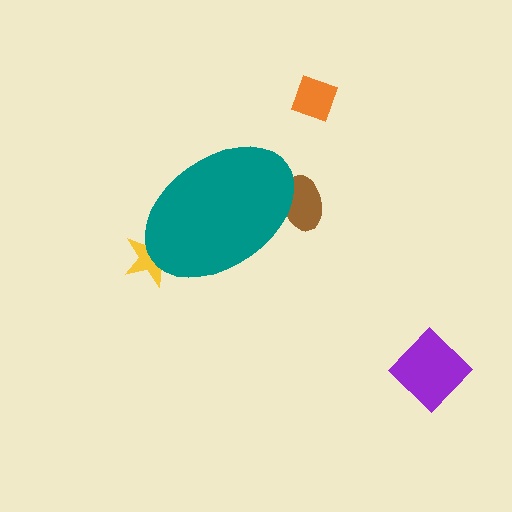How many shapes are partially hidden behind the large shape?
2 shapes are partially hidden.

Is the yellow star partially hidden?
Yes, the yellow star is partially hidden behind the teal ellipse.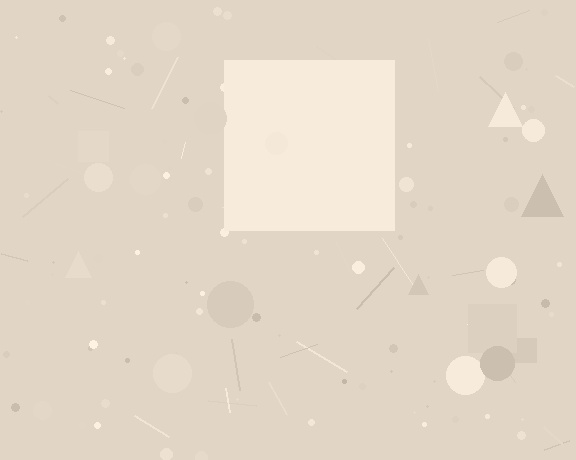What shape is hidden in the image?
A square is hidden in the image.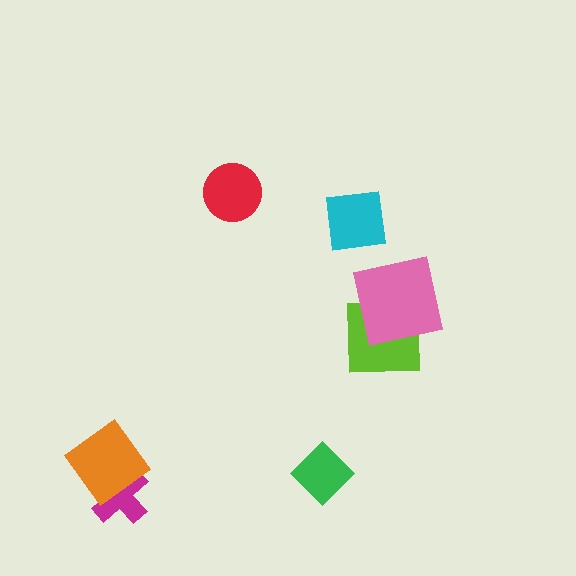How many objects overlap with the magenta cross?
1 object overlaps with the magenta cross.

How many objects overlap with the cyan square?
0 objects overlap with the cyan square.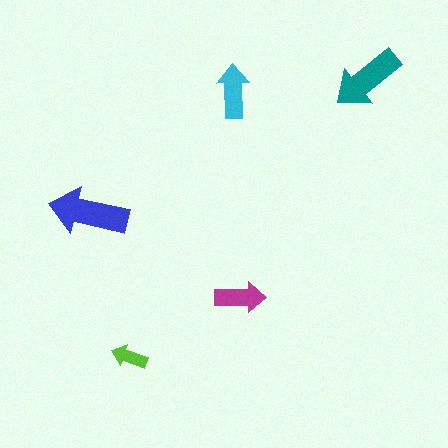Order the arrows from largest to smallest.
the blue one, the teal one, the cyan one, the magenta one, the lime one.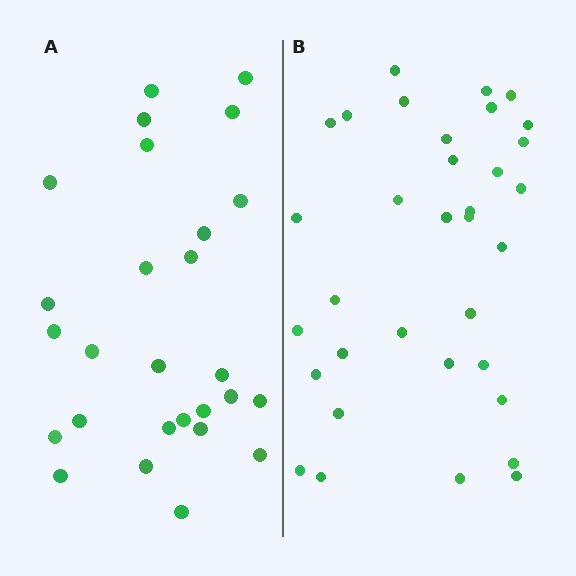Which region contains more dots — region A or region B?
Region B (the right region) has more dots.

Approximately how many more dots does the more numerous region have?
Region B has roughly 8 or so more dots than region A.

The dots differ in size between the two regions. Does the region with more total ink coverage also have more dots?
No. Region A has more total ink coverage because its dots are larger, but region B actually contains more individual dots. Total area can be misleading — the number of items is what matters here.